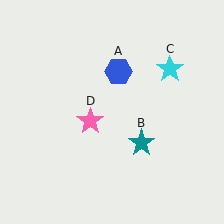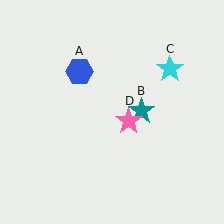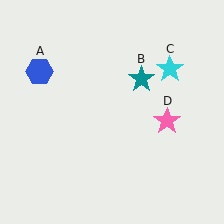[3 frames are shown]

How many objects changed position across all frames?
3 objects changed position: blue hexagon (object A), teal star (object B), pink star (object D).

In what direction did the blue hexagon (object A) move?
The blue hexagon (object A) moved left.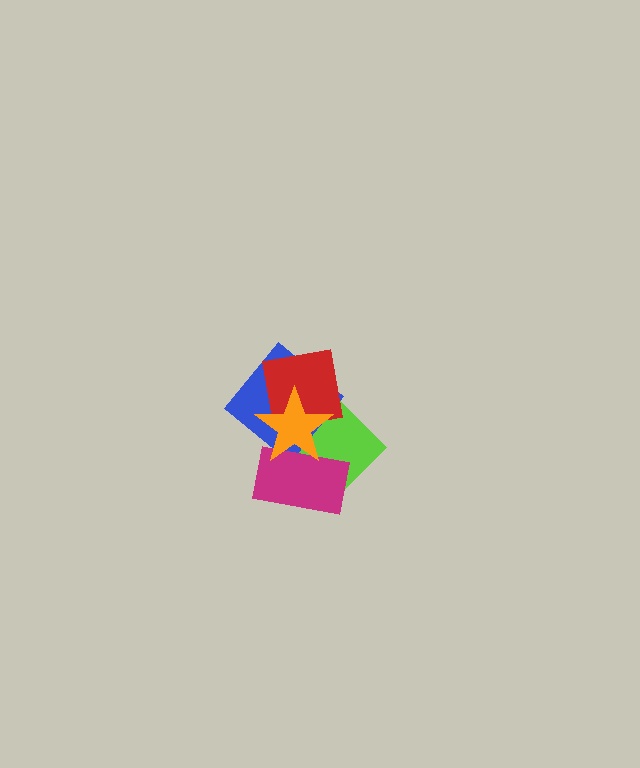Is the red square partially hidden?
Yes, it is partially covered by another shape.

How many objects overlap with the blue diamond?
3 objects overlap with the blue diamond.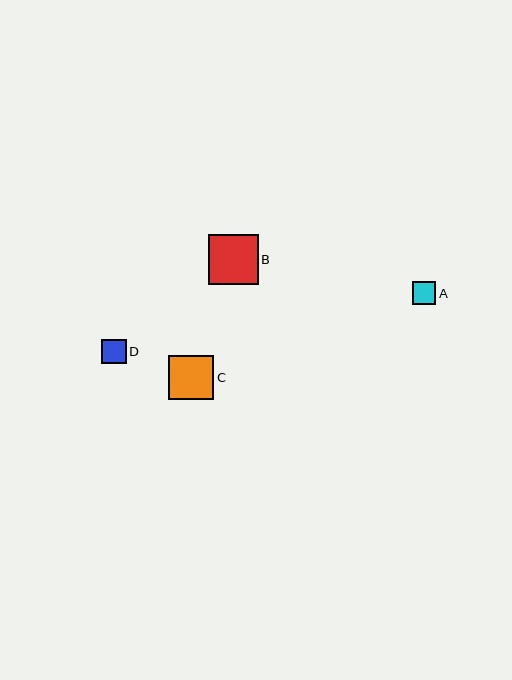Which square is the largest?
Square B is the largest with a size of approximately 50 pixels.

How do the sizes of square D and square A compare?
Square D and square A are approximately the same size.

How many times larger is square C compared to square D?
Square C is approximately 1.8 times the size of square D.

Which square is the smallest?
Square A is the smallest with a size of approximately 23 pixels.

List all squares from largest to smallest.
From largest to smallest: B, C, D, A.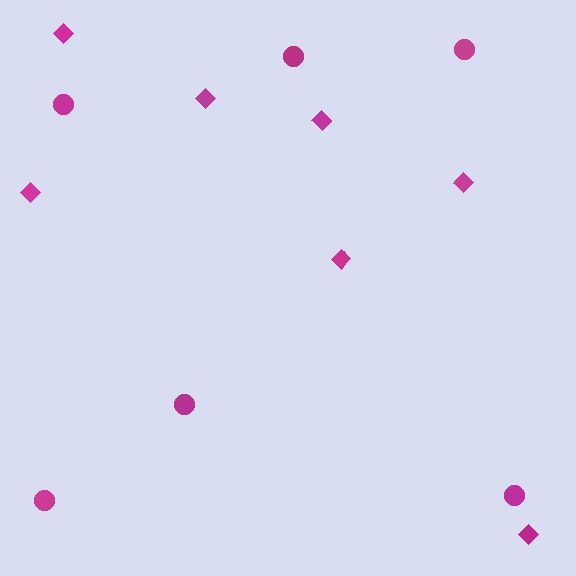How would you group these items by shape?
There are 2 groups: one group of diamonds (7) and one group of circles (6).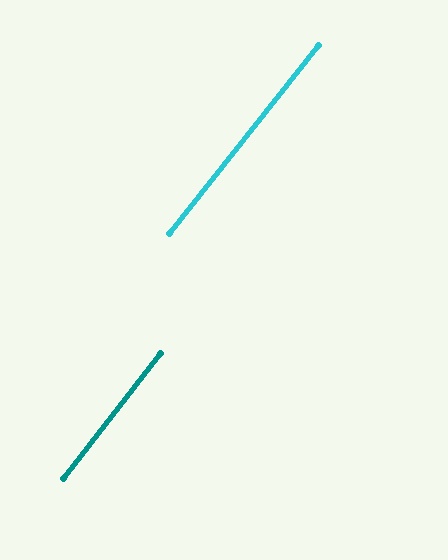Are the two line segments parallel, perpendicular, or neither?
Parallel — their directions differ by only 0.6°.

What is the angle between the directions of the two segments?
Approximately 1 degree.